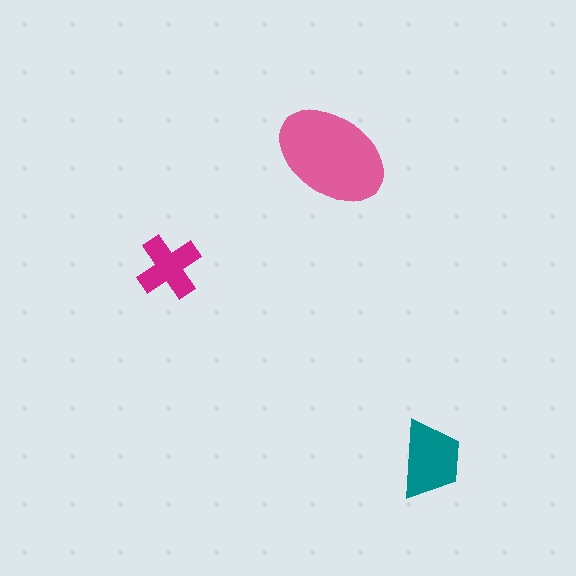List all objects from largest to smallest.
The pink ellipse, the teal trapezoid, the magenta cross.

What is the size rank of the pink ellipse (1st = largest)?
1st.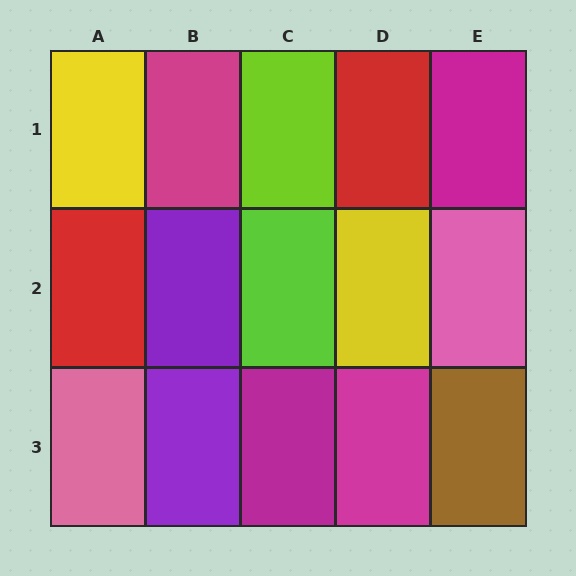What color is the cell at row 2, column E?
Pink.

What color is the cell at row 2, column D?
Yellow.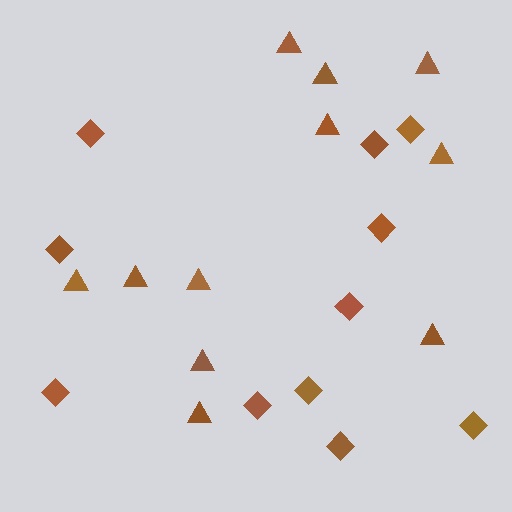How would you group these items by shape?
There are 2 groups: one group of diamonds (11) and one group of triangles (11).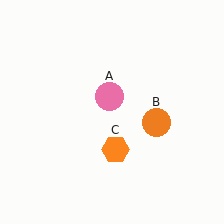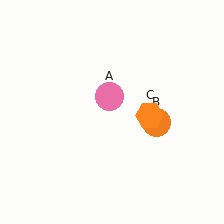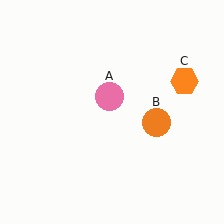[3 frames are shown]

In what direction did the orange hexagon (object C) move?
The orange hexagon (object C) moved up and to the right.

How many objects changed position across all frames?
1 object changed position: orange hexagon (object C).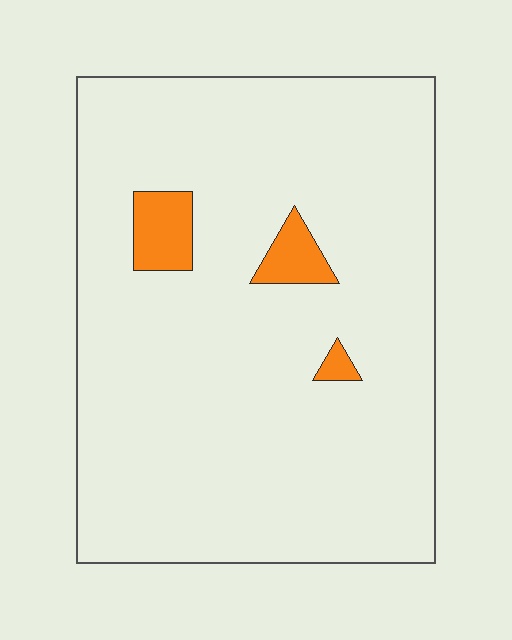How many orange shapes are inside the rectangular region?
3.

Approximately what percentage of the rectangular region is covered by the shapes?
Approximately 5%.